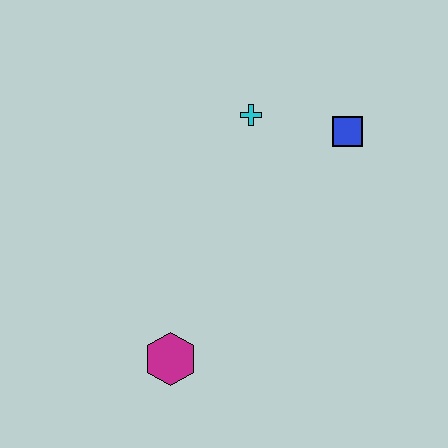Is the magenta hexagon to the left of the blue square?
Yes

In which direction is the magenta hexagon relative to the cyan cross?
The magenta hexagon is below the cyan cross.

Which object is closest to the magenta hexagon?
The cyan cross is closest to the magenta hexagon.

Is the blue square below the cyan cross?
Yes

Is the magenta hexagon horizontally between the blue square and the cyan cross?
No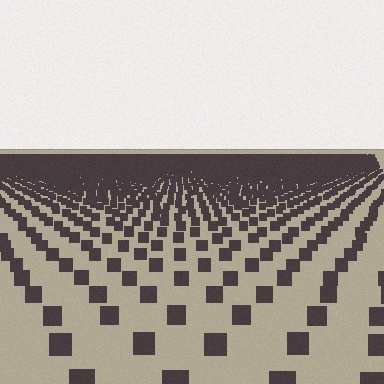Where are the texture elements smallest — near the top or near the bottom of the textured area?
Near the top.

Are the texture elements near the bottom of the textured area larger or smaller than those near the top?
Larger. Near the bottom, elements are closer to the viewer and appear at a bigger on-screen size.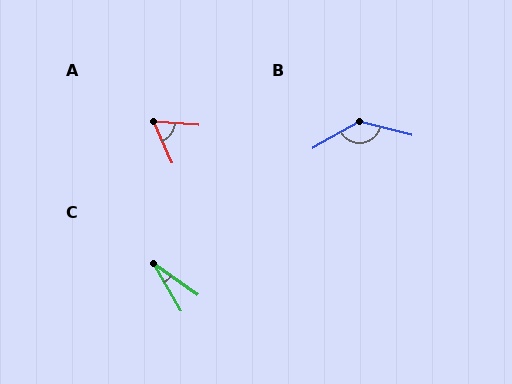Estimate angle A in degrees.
Approximately 61 degrees.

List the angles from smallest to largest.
C (24°), A (61°), B (136°).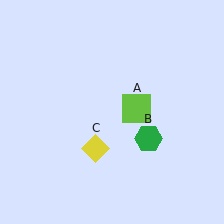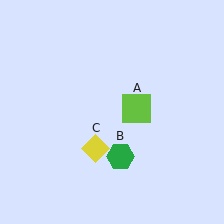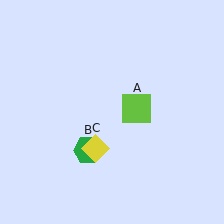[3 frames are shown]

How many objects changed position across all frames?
1 object changed position: green hexagon (object B).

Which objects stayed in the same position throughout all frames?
Lime square (object A) and yellow diamond (object C) remained stationary.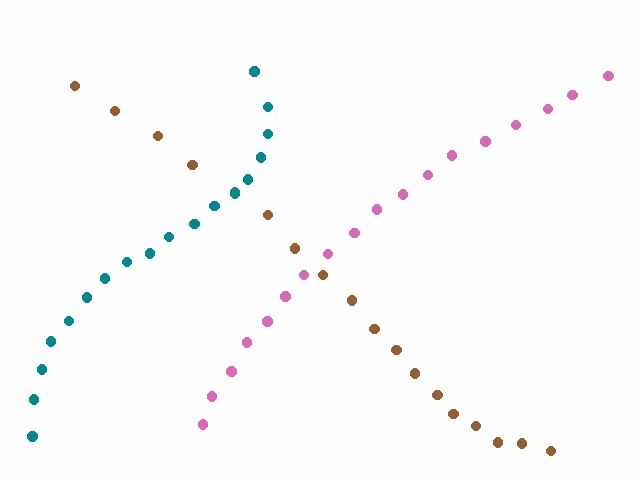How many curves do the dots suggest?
There are 3 distinct paths.